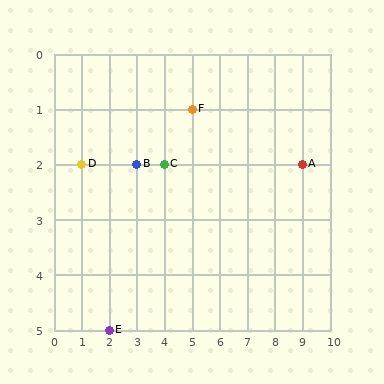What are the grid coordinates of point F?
Point F is at grid coordinates (5, 1).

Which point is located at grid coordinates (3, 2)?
Point B is at (3, 2).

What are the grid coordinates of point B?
Point B is at grid coordinates (3, 2).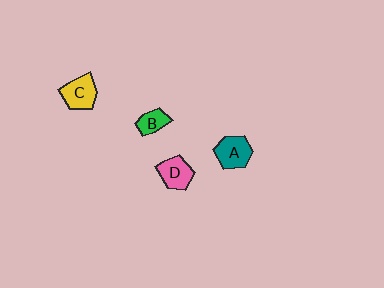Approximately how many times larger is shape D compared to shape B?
Approximately 1.5 times.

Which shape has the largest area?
Shape C (yellow).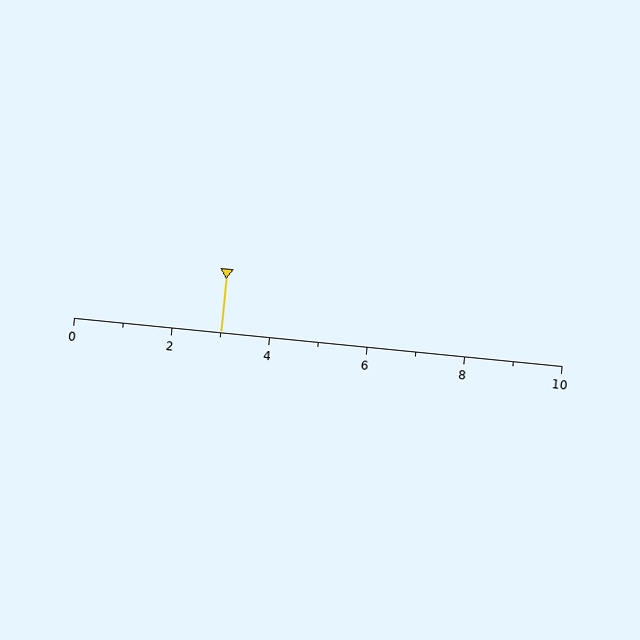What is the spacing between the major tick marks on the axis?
The major ticks are spaced 2 apart.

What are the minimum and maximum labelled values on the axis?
The axis runs from 0 to 10.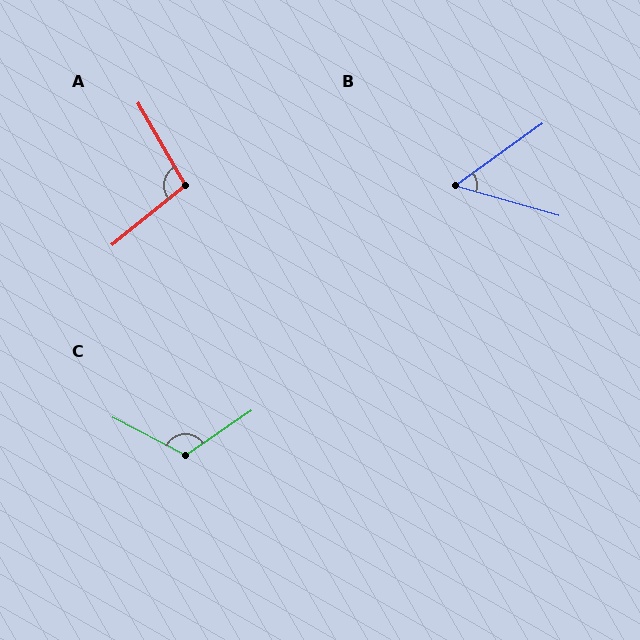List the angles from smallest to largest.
B (52°), A (99°), C (118°).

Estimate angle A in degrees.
Approximately 99 degrees.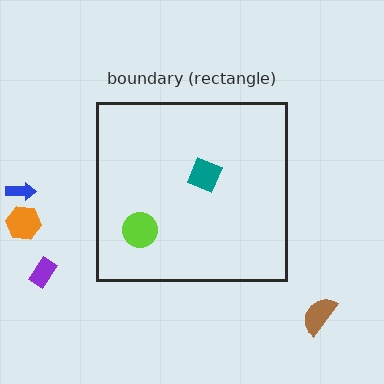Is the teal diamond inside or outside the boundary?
Inside.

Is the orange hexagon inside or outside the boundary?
Outside.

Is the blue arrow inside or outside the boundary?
Outside.